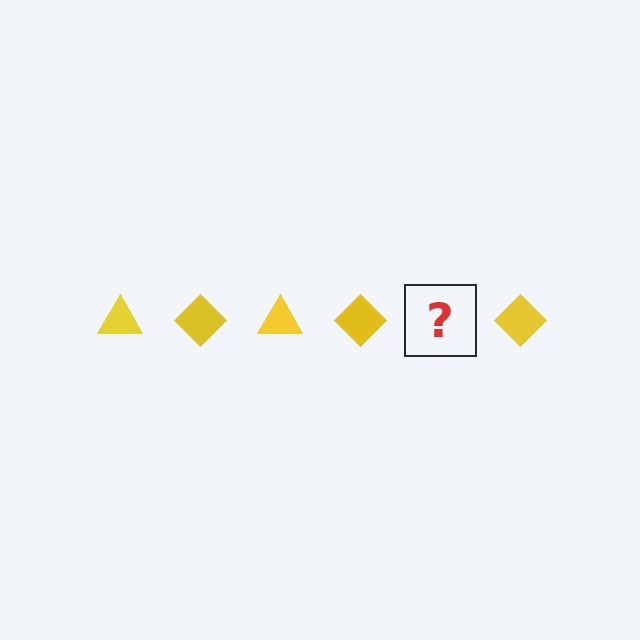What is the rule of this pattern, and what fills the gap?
The rule is that the pattern cycles through triangle, diamond shapes in yellow. The gap should be filled with a yellow triangle.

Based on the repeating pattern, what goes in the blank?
The blank should be a yellow triangle.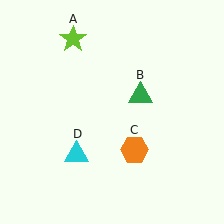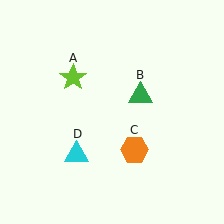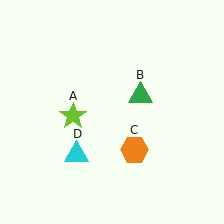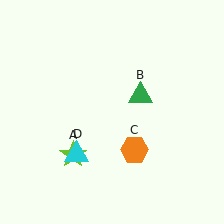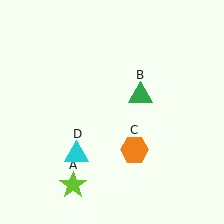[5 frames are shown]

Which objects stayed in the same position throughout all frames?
Green triangle (object B) and orange hexagon (object C) and cyan triangle (object D) remained stationary.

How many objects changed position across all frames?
1 object changed position: lime star (object A).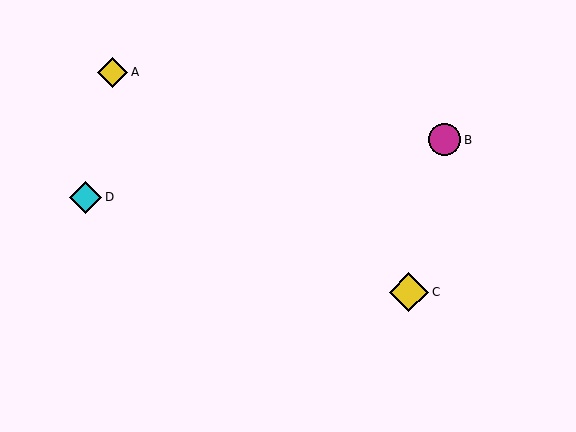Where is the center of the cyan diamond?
The center of the cyan diamond is at (86, 197).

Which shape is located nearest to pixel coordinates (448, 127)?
The magenta circle (labeled B) at (444, 140) is nearest to that location.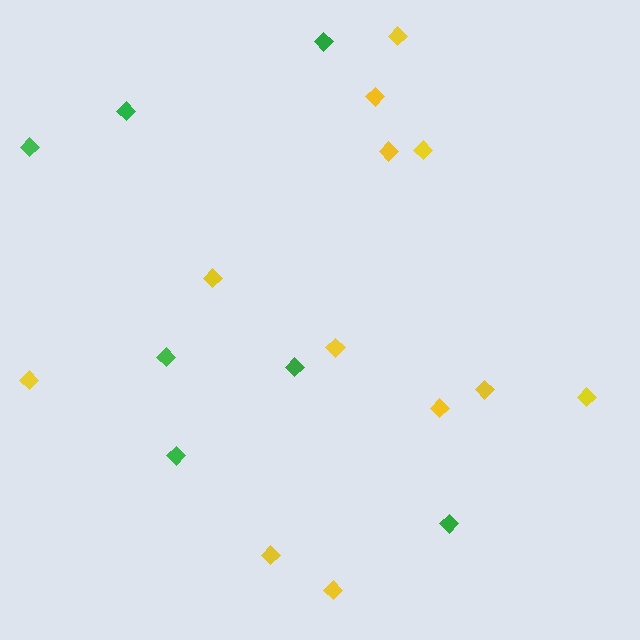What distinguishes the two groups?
There are 2 groups: one group of green diamonds (7) and one group of yellow diamonds (12).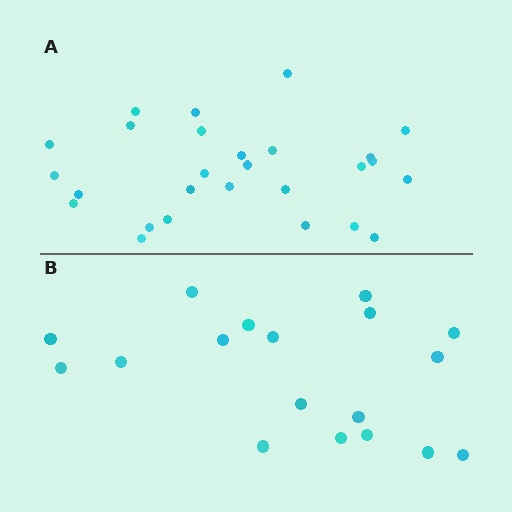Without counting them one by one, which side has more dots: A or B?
Region A (the top region) has more dots.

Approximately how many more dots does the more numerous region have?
Region A has roughly 8 or so more dots than region B.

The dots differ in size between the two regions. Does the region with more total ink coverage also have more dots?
No. Region B has more total ink coverage because its dots are larger, but region A actually contains more individual dots. Total area can be misleading — the number of items is what matters here.